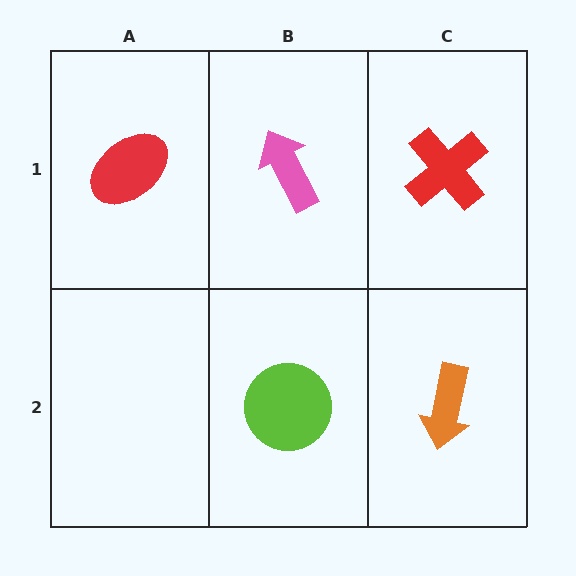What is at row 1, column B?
A pink arrow.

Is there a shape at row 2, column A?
No, that cell is empty.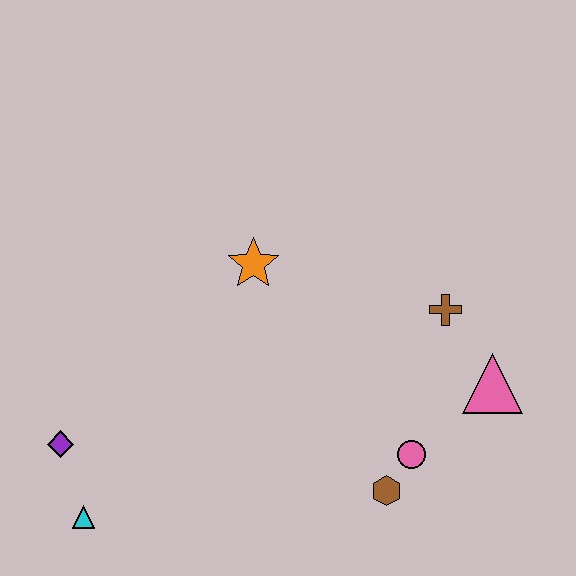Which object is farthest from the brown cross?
The cyan triangle is farthest from the brown cross.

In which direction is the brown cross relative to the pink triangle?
The brown cross is above the pink triangle.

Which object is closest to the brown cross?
The pink triangle is closest to the brown cross.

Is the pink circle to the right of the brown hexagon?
Yes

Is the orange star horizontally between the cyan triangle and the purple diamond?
No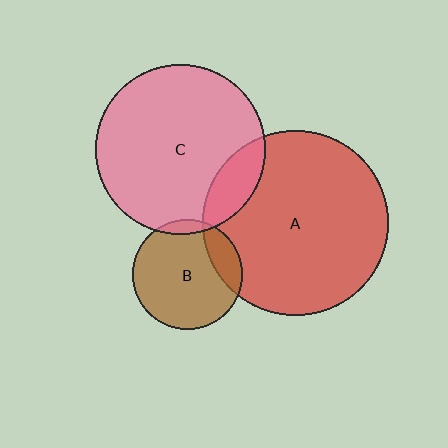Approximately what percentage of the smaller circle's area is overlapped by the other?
Approximately 15%.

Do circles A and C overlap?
Yes.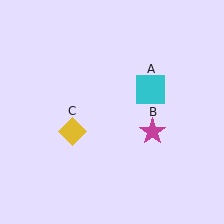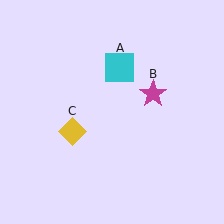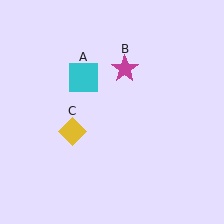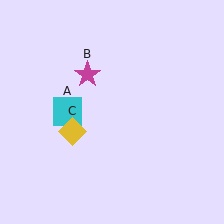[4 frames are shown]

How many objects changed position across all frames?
2 objects changed position: cyan square (object A), magenta star (object B).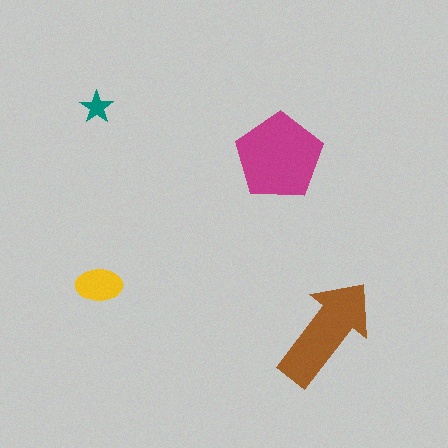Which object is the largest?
The magenta pentagon.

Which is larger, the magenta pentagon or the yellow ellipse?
The magenta pentagon.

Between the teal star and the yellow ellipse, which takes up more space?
The yellow ellipse.